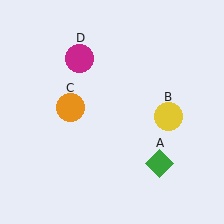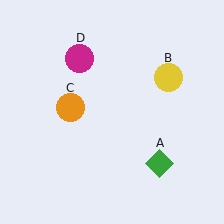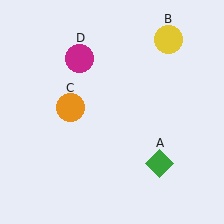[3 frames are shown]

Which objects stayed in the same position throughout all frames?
Green diamond (object A) and orange circle (object C) and magenta circle (object D) remained stationary.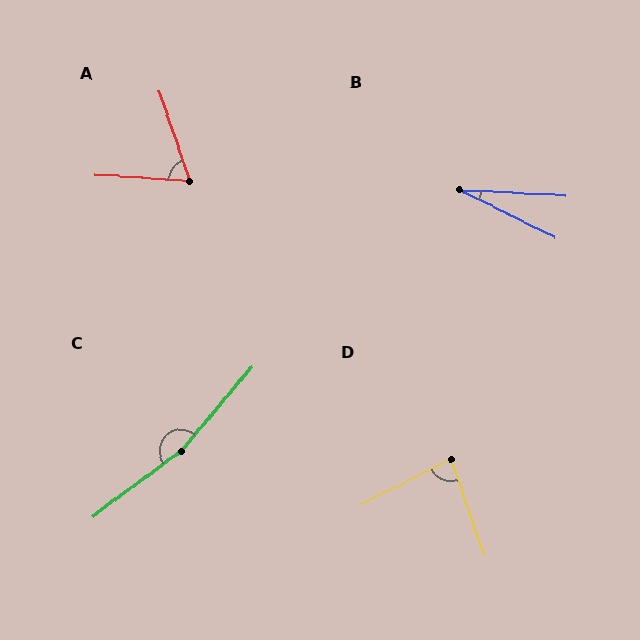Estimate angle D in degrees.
Approximately 82 degrees.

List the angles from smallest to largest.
B (24°), A (68°), D (82°), C (167°).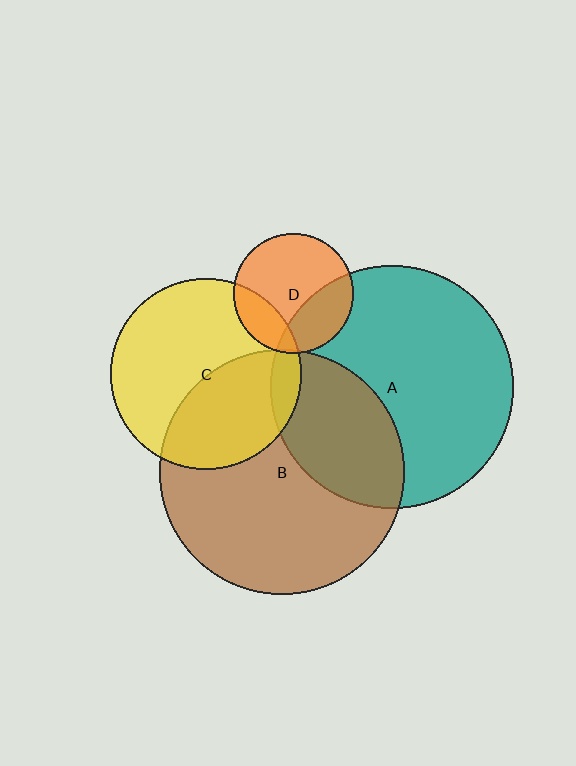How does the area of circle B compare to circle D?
Approximately 4.1 times.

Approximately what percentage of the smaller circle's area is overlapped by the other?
Approximately 10%.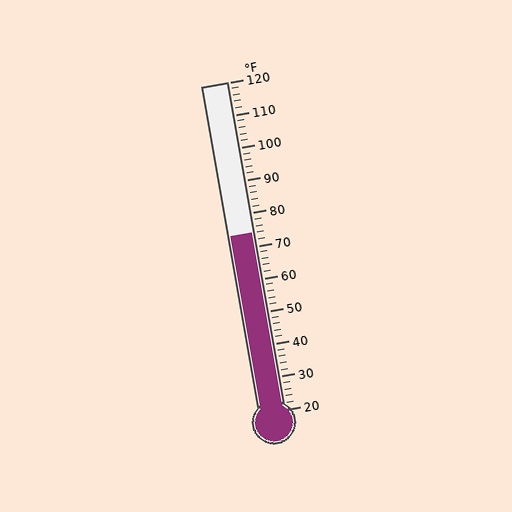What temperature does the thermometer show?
The thermometer shows approximately 74°F.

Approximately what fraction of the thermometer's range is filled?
The thermometer is filled to approximately 55% of its range.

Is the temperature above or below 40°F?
The temperature is above 40°F.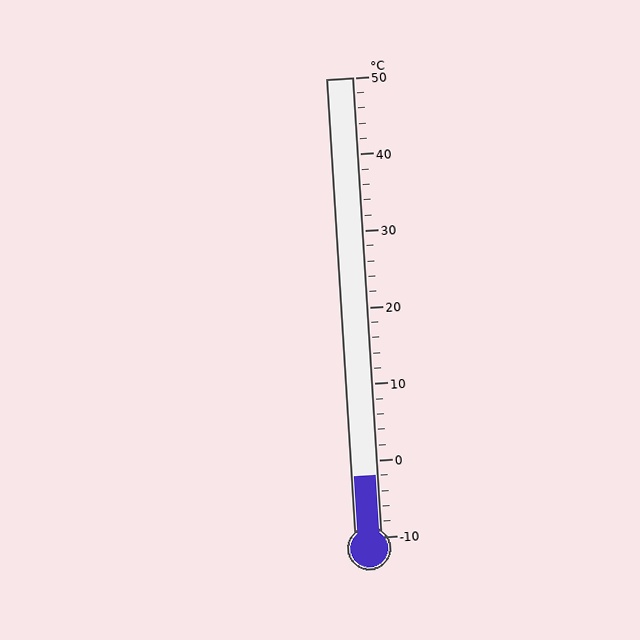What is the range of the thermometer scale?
The thermometer scale ranges from -10°C to 50°C.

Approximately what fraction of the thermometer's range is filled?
The thermometer is filled to approximately 15% of its range.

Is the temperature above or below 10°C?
The temperature is below 10°C.